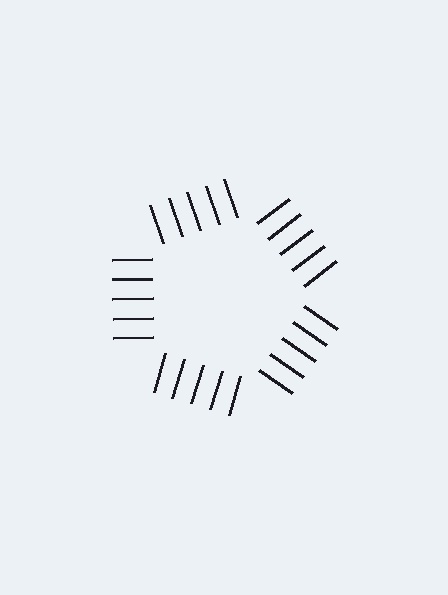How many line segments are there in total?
25 — 5 along each of the 5 edges.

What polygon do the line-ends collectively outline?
An illusory pentagon — the line segments terminate on its edges but no continuous stroke is drawn.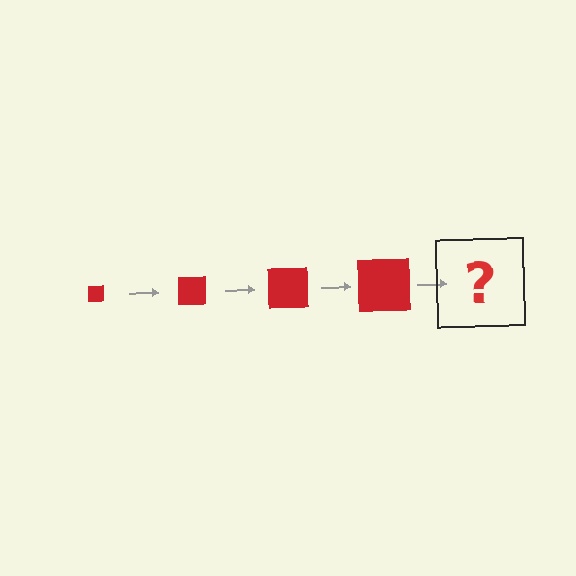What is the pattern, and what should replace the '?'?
The pattern is that the square gets progressively larger each step. The '?' should be a red square, larger than the previous one.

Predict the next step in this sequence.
The next step is a red square, larger than the previous one.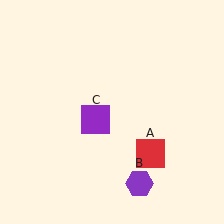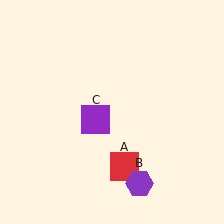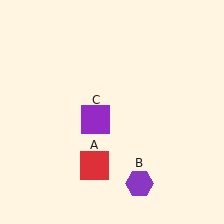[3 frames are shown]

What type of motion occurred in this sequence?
The red square (object A) rotated clockwise around the center of the scene.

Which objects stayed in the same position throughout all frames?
Purple hexagon (object B) and purple square (object C) remained stationary.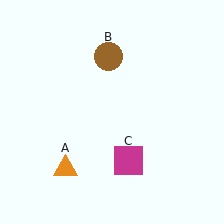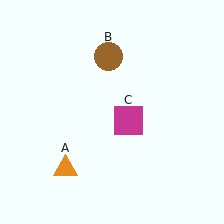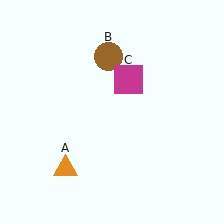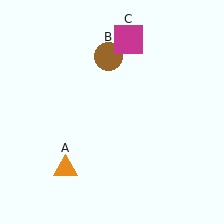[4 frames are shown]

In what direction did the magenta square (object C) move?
The magenta square (object C) moved up.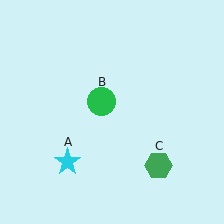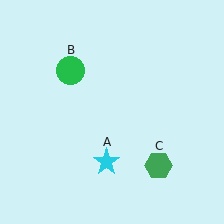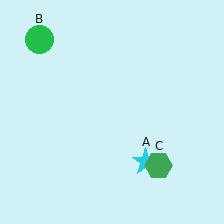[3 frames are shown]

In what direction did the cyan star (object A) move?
The cyan star (object A) moved right.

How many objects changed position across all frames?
2 objects changed position: cyan star (object A), green circle (object B).